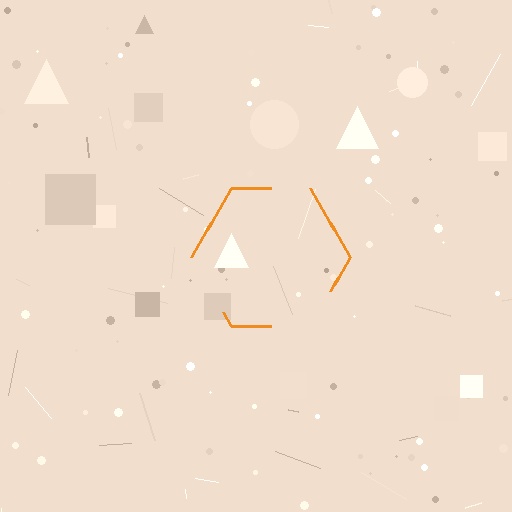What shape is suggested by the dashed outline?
The dashed outline suggests a hexagon.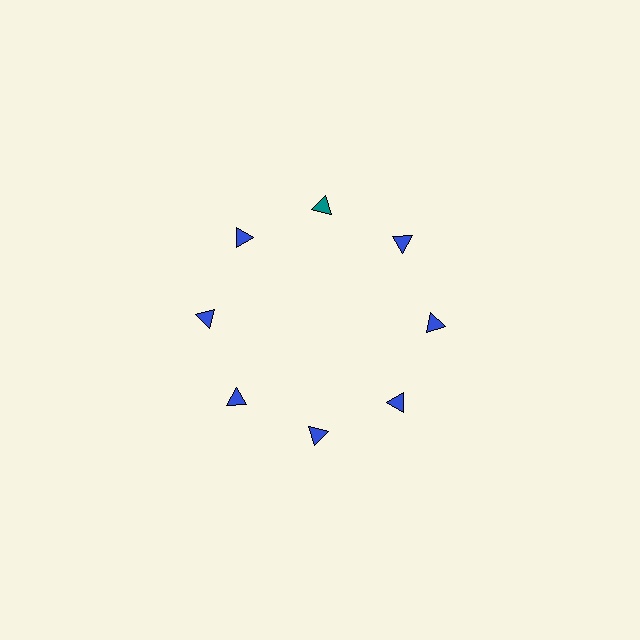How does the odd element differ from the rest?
It has a different color: teal instead of blue.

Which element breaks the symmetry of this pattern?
The teal triangle at roughly the 12 o'clock position breaks the symmetry. All other shapes are blue triangles.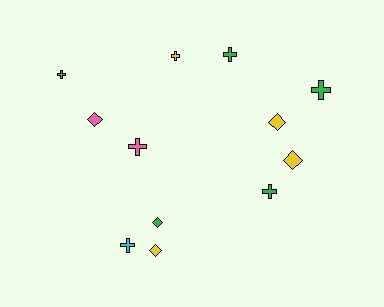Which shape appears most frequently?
Cross, with 7 objects.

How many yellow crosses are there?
There is 1 yellow cross.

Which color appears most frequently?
Green, with 5 objects.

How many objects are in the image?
There are 12 objects.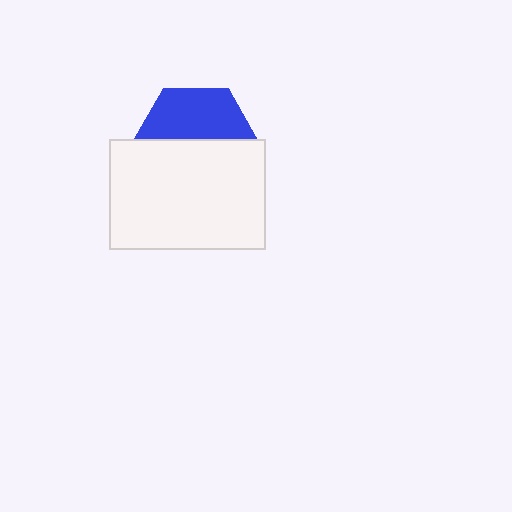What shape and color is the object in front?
The object in front is a white rectangle.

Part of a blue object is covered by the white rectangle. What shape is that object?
It is a hexagon.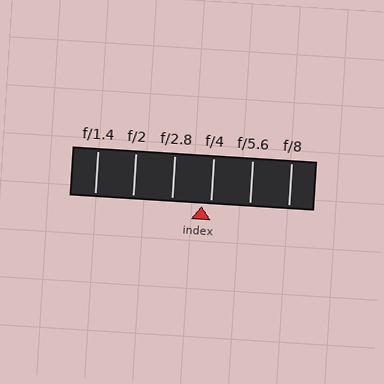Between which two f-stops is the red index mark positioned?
The index mark is between f/2.8 and f/4.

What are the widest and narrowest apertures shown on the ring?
The widest aperture shown is f/1.4 and the narrowest is f/8.